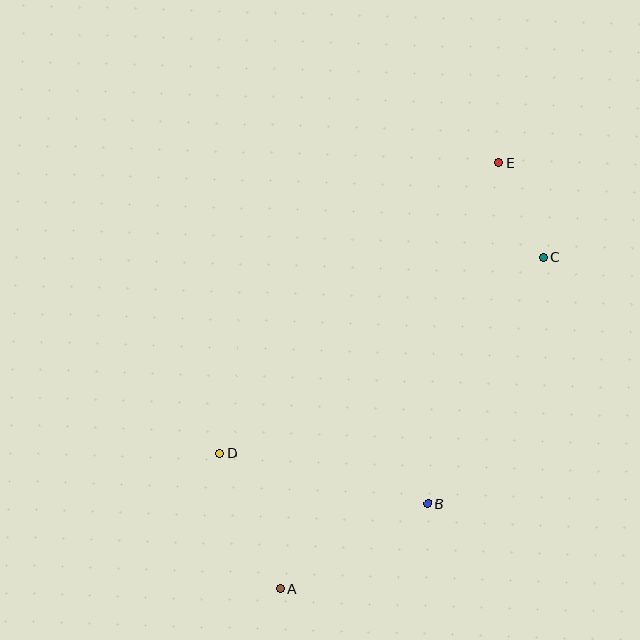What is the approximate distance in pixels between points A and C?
The distance between A and C is approximately 424 pixels.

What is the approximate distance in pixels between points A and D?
The distance between A and D is approximately 149 pixels.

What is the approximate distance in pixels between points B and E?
The distance between B and E is approximately 349 pixels.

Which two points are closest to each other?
Points C and E are closest to each other.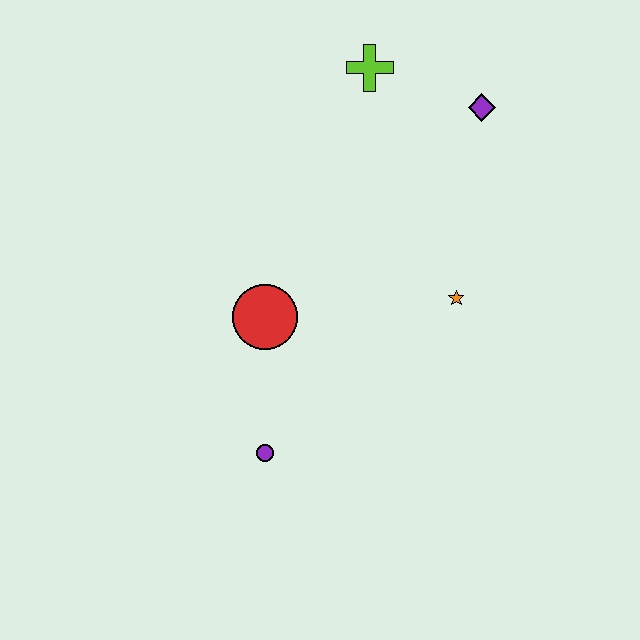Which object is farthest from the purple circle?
The purple diamond is farthest from the purple circle.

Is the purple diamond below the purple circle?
No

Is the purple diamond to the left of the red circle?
No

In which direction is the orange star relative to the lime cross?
The orange star is below the lime cross.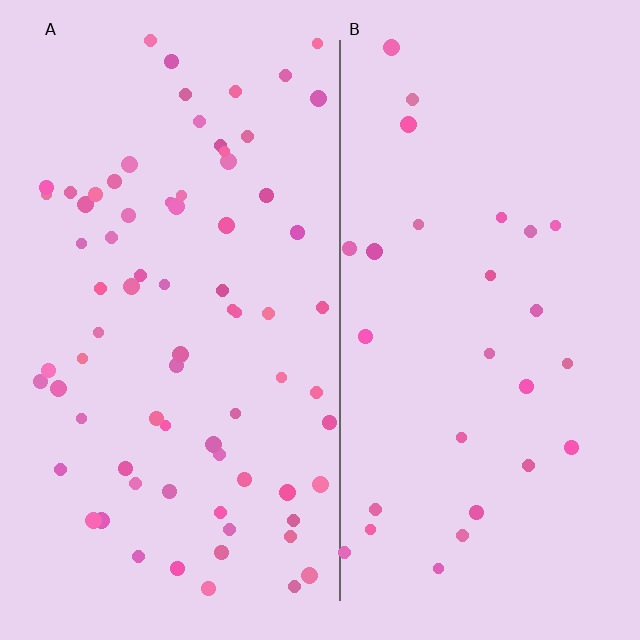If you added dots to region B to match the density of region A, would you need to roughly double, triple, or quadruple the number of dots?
Approximately triple.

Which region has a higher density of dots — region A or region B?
A (the left).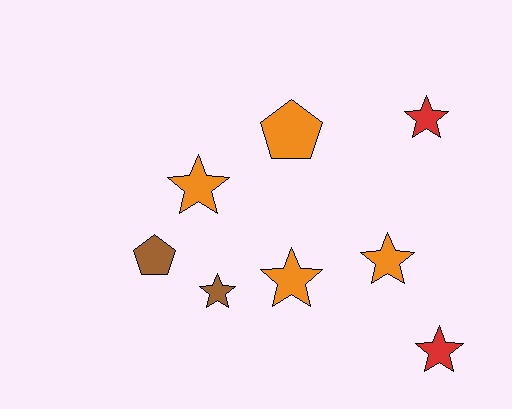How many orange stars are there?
There are 3 orange stars.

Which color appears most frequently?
Orange, with 4 objects.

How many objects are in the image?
There are 8 objects.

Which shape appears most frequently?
Star, with 6 objects.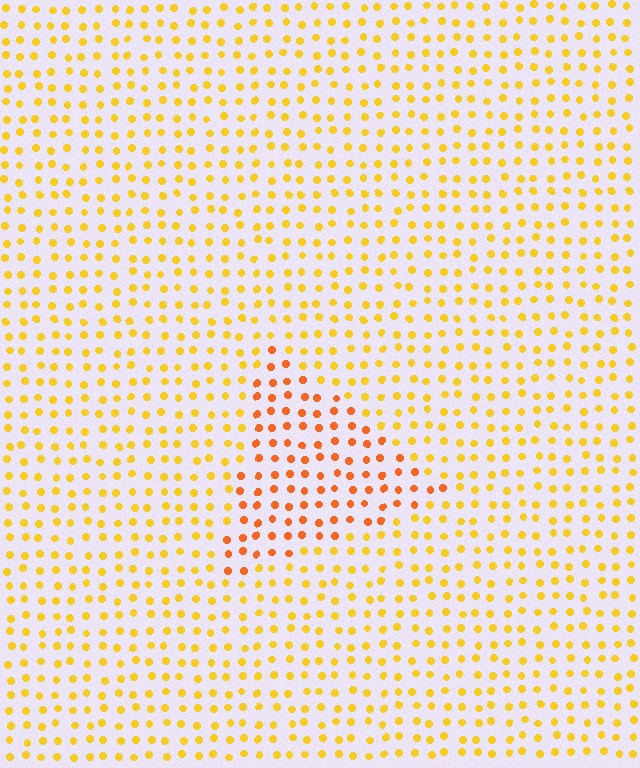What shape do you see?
I see a triangle.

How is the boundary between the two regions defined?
The boundary is defined purely by a slight shift in hue (about 30 degrees). Spacing, size, and orientation are identical on both sides.